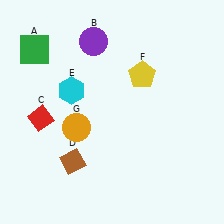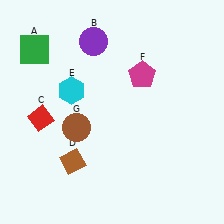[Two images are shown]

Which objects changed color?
F changed from yellow to magenta. G changed from orange to brown.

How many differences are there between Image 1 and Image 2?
There are 2 differences between the two images.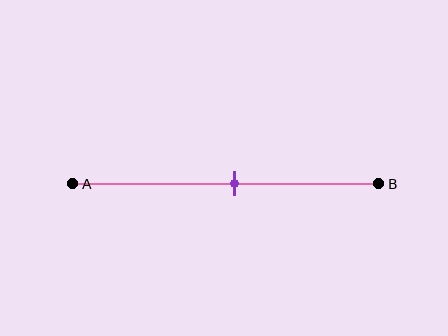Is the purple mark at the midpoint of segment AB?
Yes, the mark is approximately at the midpoint.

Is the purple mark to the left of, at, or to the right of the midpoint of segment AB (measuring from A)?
The purple mark is approximately at the midpoint of segment AB.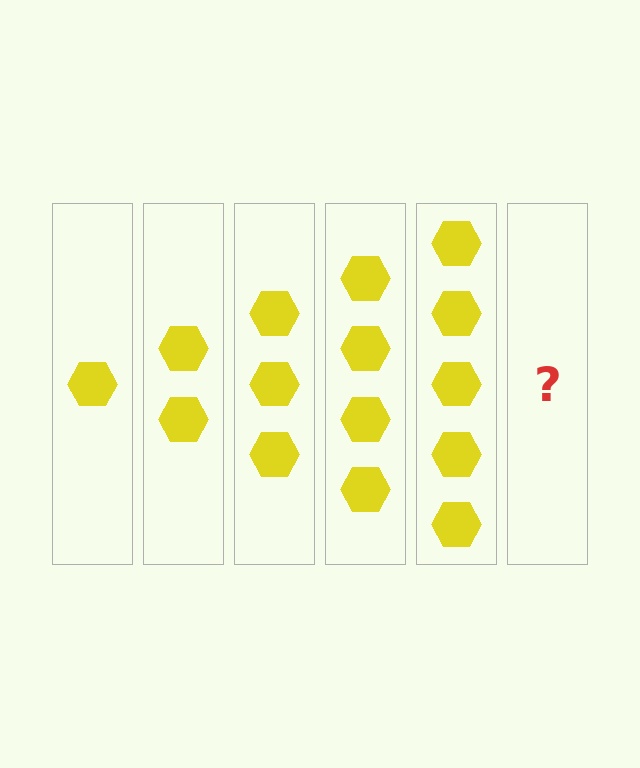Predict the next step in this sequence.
The next step is 6 hexagons.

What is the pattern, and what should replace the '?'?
The pattern is that each step adds one more hexagon. The '?' should be 6 hexagons.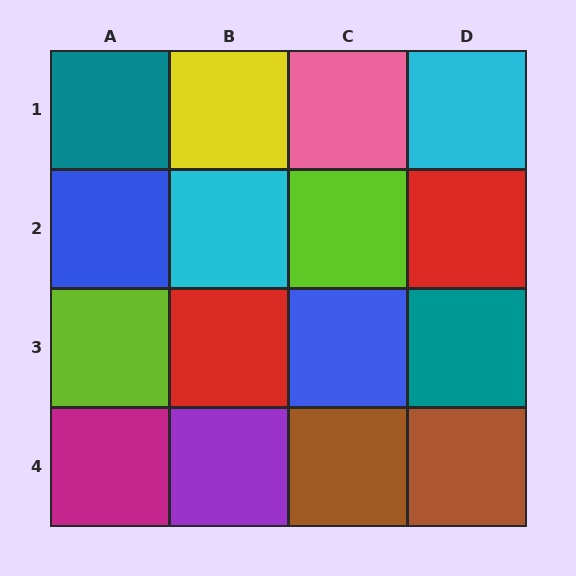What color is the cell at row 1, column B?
Yellow.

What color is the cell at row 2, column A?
Blue.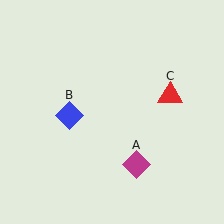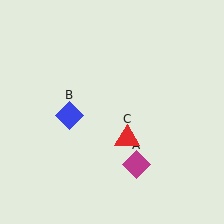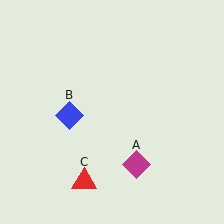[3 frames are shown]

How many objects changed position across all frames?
1 object changed position: red triangle (object C).